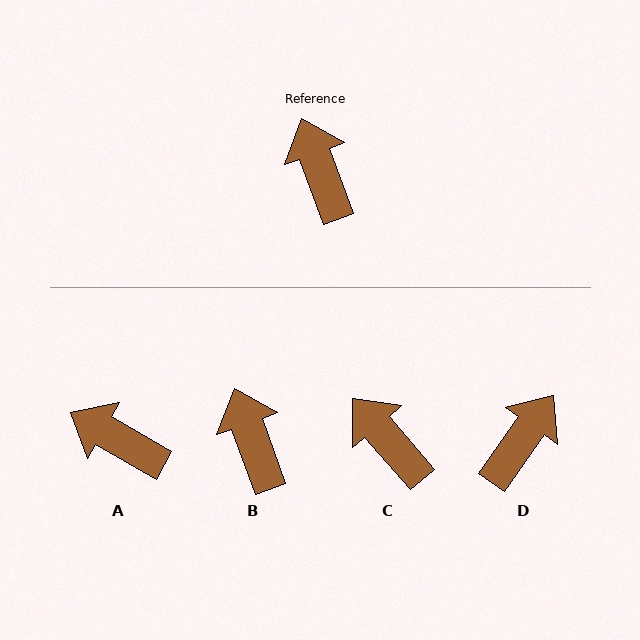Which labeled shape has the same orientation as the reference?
B.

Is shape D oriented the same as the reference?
No, it is off by about 55 degrees.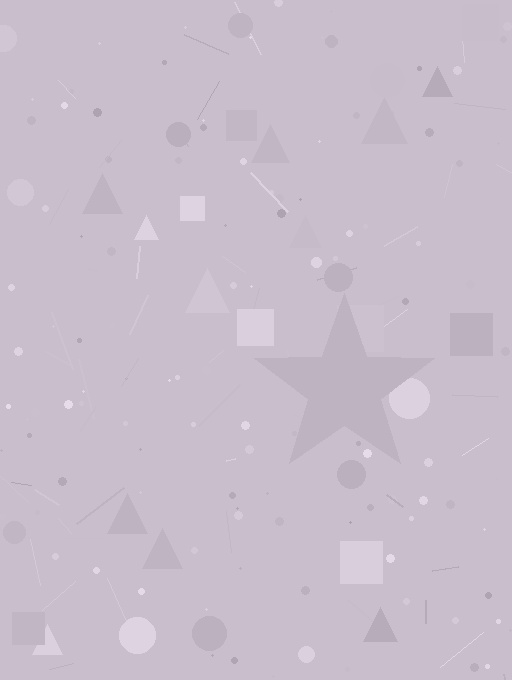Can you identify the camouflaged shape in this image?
The camouflaged shape is a star.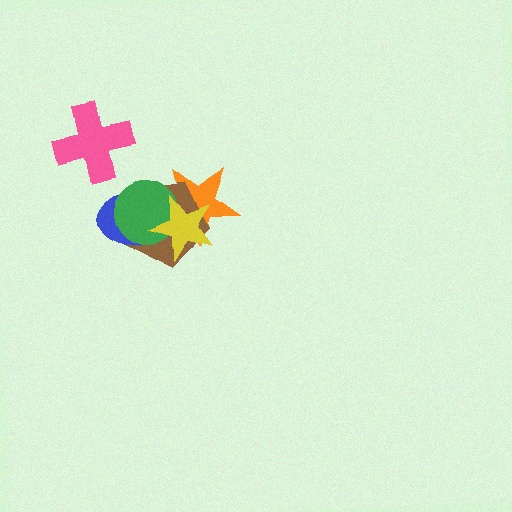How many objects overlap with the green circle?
4 objects overlap with the green circle.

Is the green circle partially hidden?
Yes, it is partially covered by another shape.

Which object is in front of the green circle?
The yellow star is in front of the green circle.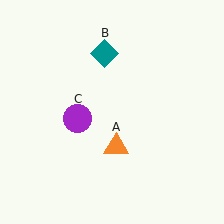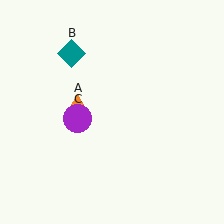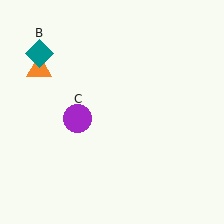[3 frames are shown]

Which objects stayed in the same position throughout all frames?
Purple circle (object C) remained stationary.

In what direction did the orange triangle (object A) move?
The orange triangle (object A) moved up and to the left.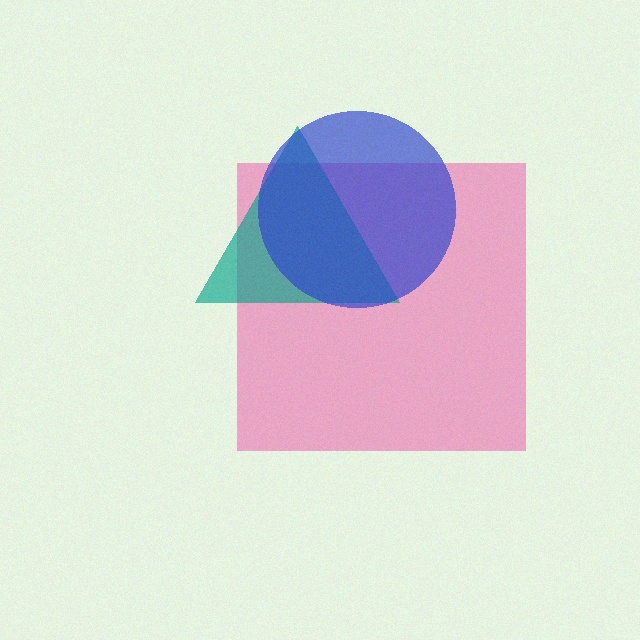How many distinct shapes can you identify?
There are 3 distinct shapes: a pink square, a teal triangle, a blue circle.